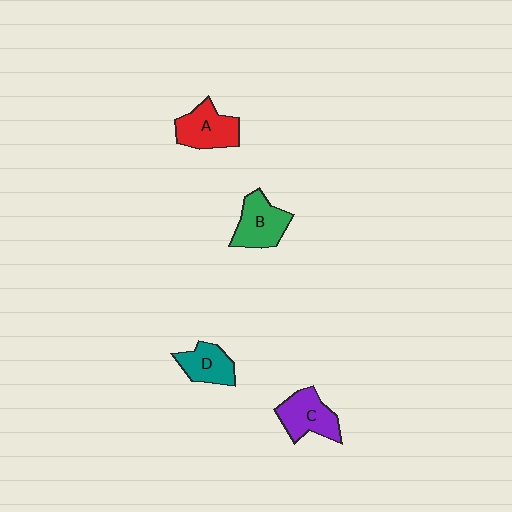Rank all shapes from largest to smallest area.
From largest to smallest: A (red), B (green), C (purple), D (teal).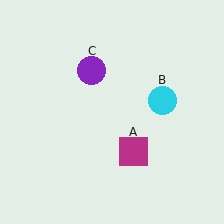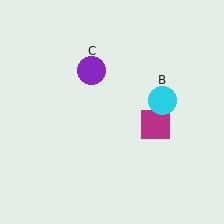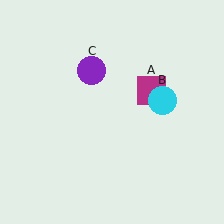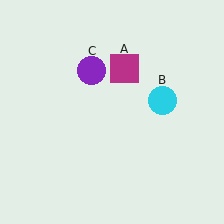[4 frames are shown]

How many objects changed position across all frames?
1 object changed position: magenta square (object A).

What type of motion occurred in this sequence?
The magenta square (object A) rotated counterclockwise around the center of the scene.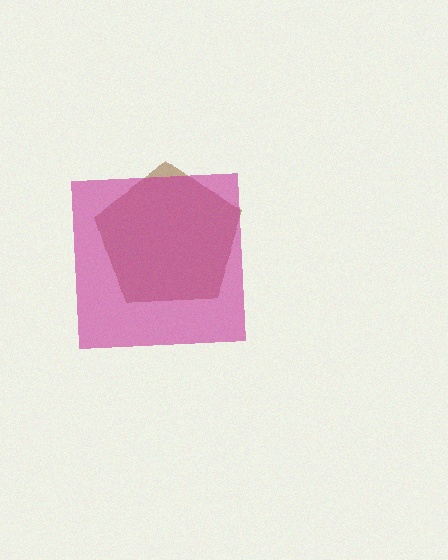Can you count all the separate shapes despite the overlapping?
Yes, there are 2 separate shapes.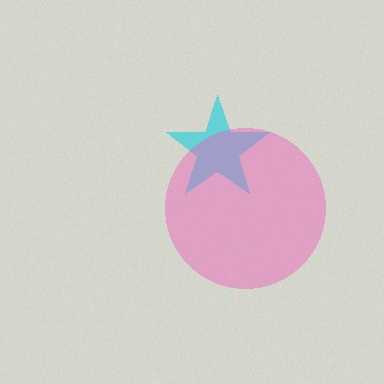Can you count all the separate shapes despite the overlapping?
Yes, there are 2 separate shapes.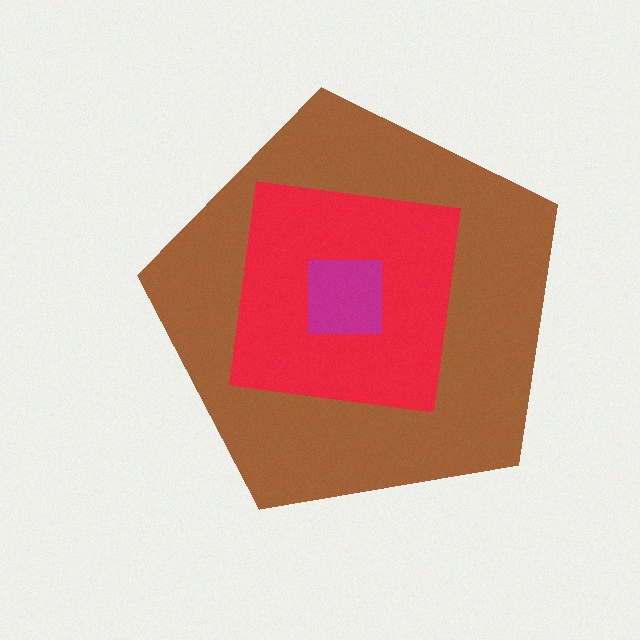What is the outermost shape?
The brown pentagon.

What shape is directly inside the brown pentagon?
The red square.